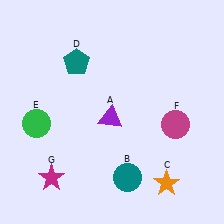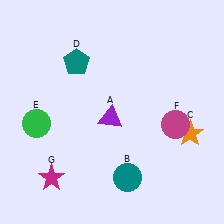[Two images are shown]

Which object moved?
The orange star (C) moved up.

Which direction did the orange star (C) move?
The orange star (C) moved up.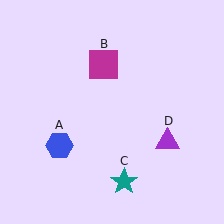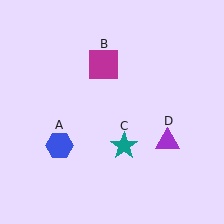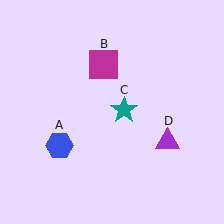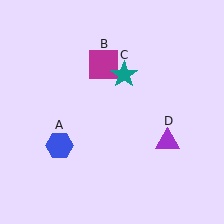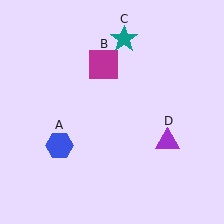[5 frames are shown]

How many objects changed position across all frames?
1 object changed position: teal star (object C).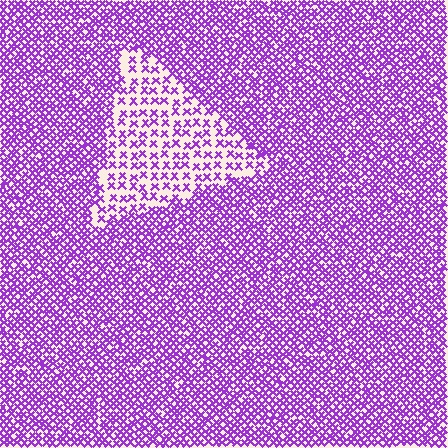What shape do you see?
I see a triangle.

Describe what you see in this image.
The image contains small purple elements arranged at two different densities. A triangle-shaped region is visible where the elements are less densely packed than the surrounding area.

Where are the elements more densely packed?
The elements are more densely packed outside the triangle boundary.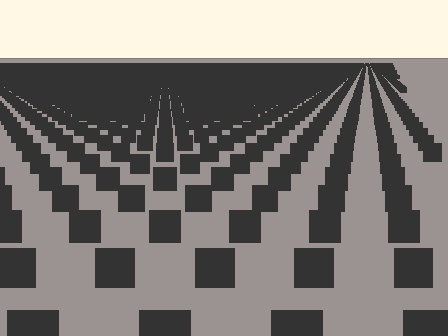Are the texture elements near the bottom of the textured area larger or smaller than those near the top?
Larger. Near the bottom, elements are closer to the viewer and appear at a bigger on-screen size.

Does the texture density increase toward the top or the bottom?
Density increases toward the top.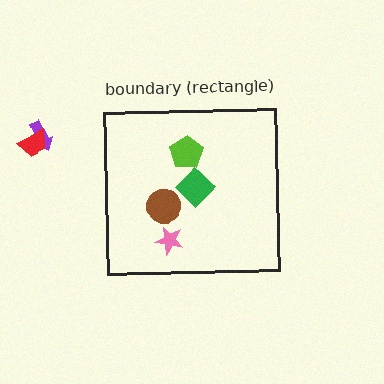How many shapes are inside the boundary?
4 inside, 2 outside.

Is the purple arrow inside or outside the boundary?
Outside.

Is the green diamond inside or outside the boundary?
Inside.